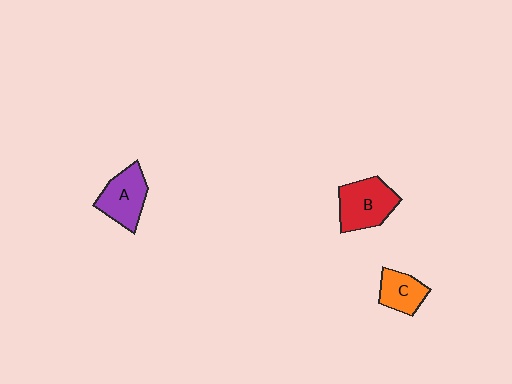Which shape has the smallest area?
Shape C (orange).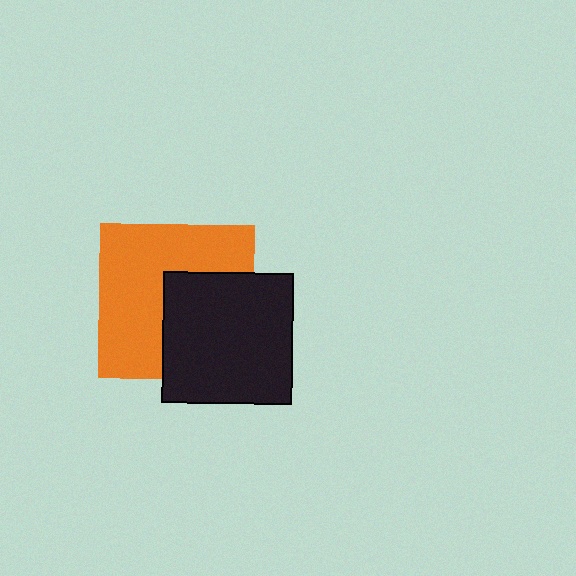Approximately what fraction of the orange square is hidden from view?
Roughly 40% of the orange square is hidden behind the black square.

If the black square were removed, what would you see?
You would see the complete orange square.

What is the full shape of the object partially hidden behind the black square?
The partially hidden object is an orange square.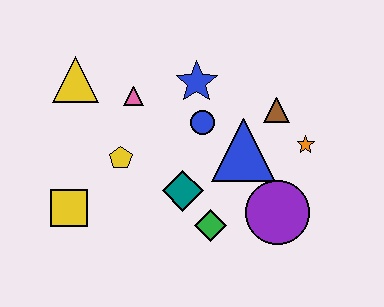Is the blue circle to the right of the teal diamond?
Yes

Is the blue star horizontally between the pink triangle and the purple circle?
Yes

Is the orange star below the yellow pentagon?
No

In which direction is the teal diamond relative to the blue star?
The teal diamond is below the blue star.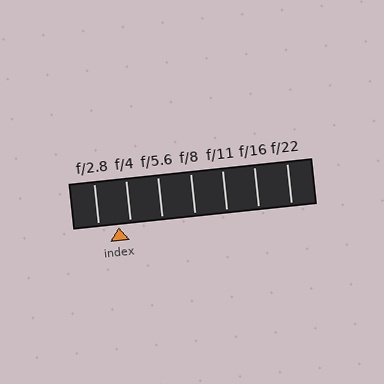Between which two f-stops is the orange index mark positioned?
The index mark is between f/2.8 and f/4.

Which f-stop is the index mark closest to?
The index mark is closest to f/4.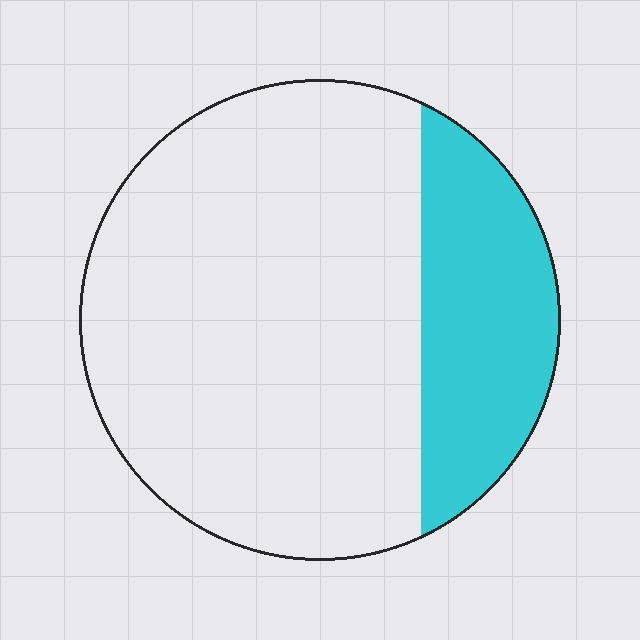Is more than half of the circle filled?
No.